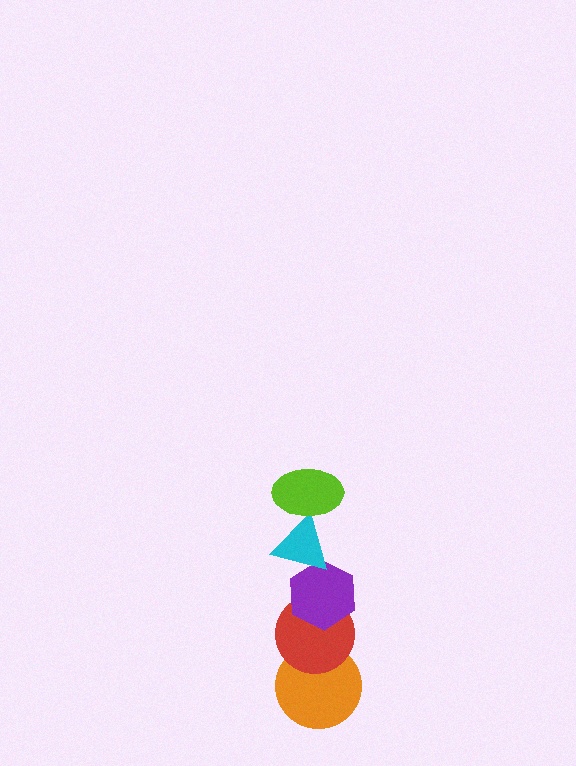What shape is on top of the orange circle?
The red circle is on top of the orange circle.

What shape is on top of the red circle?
The purple hexagon is on top of the red circle.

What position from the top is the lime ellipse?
The lime ellipse is 1st from the top.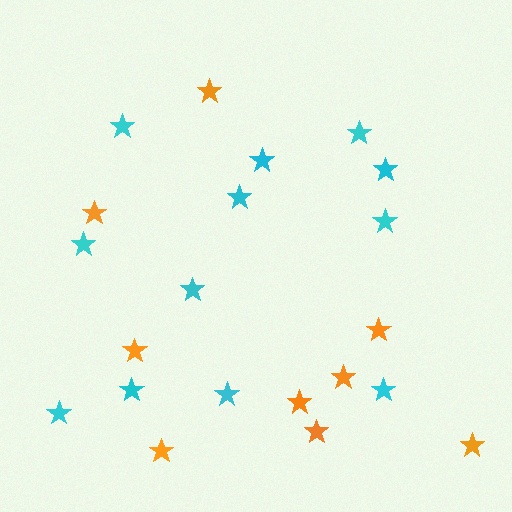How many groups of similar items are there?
There are 2 groups: one group of cyan stars (12) and one group of orange stars (9).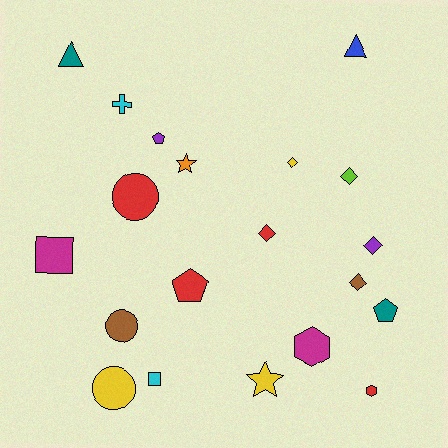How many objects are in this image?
There are 20 objects.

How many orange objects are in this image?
There is 1 orange object.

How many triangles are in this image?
There are 2 triangles.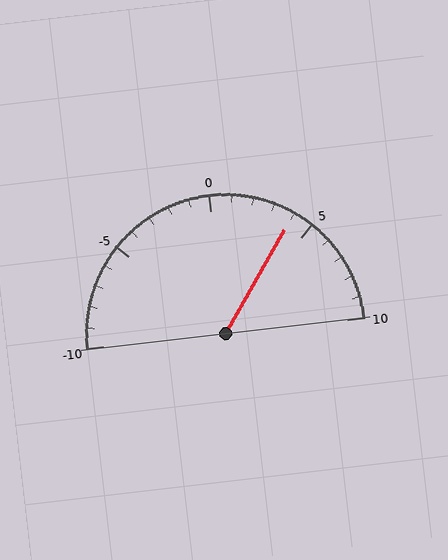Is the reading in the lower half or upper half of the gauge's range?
The reading is in the upper half of the range (-10 to 10).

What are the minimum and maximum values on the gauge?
The gauge ranges from -10 to 10.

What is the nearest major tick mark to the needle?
The nearest major tick mark is 5.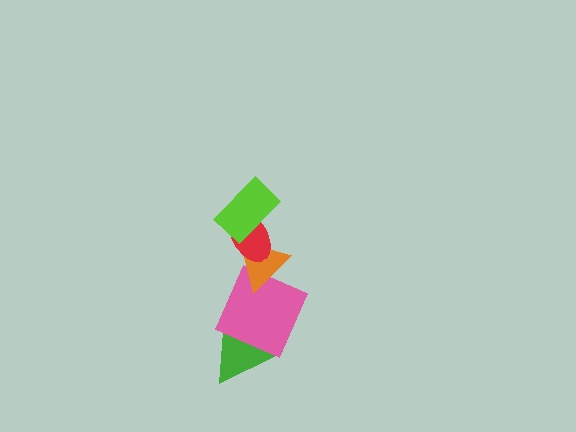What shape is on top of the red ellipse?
The lime rectangle is on top of the red ellipse.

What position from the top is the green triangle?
The green triangle is 5th from the top.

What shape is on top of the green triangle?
The pink square is on top of the green triangle.